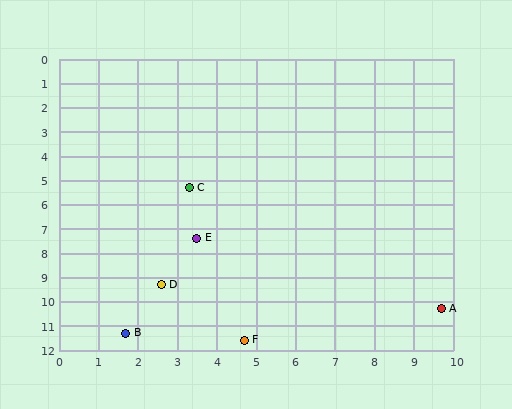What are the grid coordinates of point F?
Point F is at approximately (4.7, 11.6).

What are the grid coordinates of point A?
Point A is at approximately (9.7, 10.3).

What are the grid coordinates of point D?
Point D is at approximately (2.6, 9.3).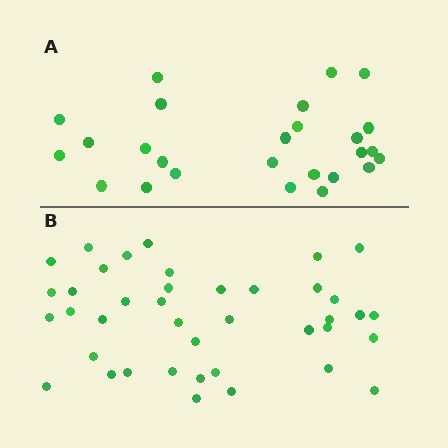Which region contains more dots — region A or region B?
Region B (the bottom region) has more dots.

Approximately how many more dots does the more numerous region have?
Region B has approximately 15 more dots than region A.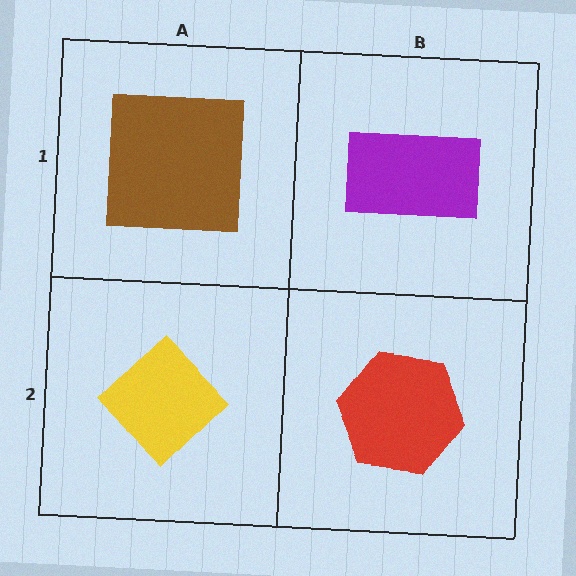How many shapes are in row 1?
2 shapes.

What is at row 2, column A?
A yellow diamond.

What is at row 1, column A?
A brown square.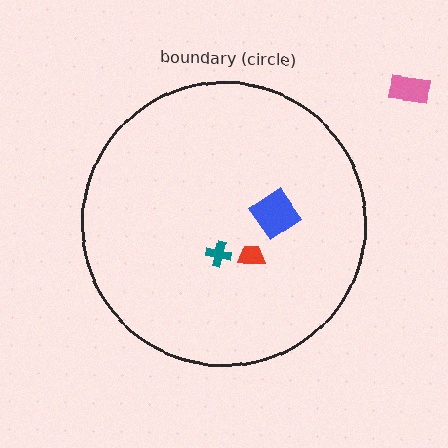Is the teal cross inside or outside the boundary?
Inside.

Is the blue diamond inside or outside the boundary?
Inside.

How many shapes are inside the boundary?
3 inside, 1 outside.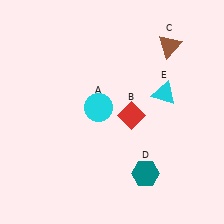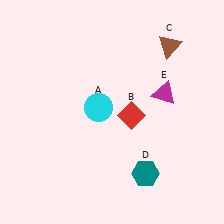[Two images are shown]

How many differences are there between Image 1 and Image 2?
There is 1 difference between the two images.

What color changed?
The triangle (E) changed from cyan in Image 1 to magenta in Image 2.